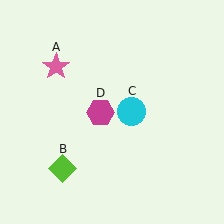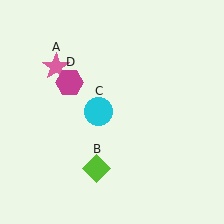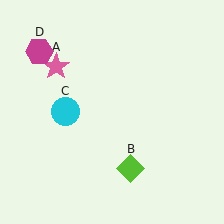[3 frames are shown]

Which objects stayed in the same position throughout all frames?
Pink star (object A) remained stationary.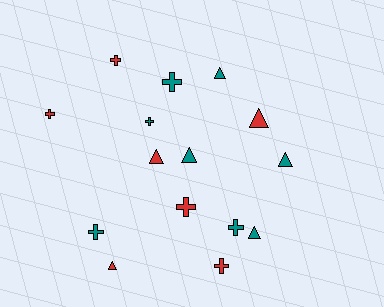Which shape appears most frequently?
Cross, with 8 objects.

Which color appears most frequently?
Teal, with 8 objects.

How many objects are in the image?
There are 15 objects.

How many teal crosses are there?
There are 4 teal crosses.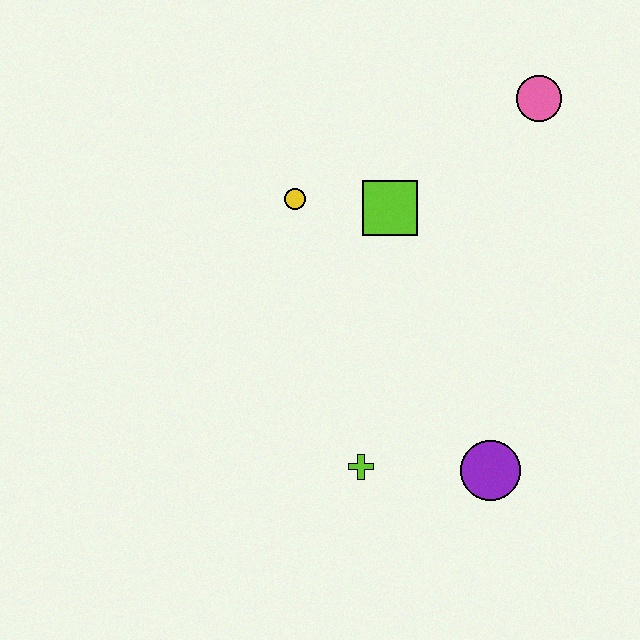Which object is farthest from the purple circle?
The pink circle is farthest from the purple circle.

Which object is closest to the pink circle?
The lime square is closest to the pink circle.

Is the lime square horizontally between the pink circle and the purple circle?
No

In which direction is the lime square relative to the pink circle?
The lime square is to the left of the pink circle.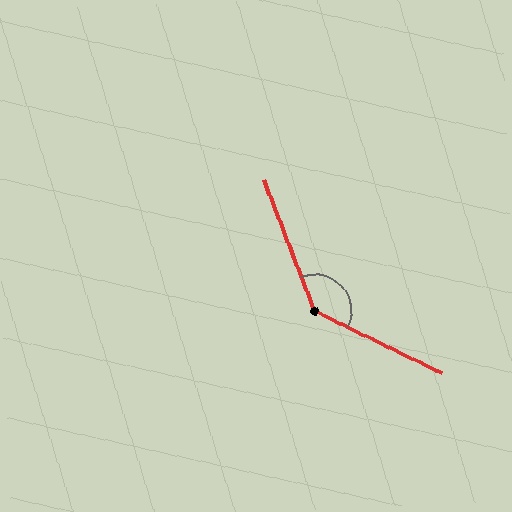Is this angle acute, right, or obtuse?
It is obtuse.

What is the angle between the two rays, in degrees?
Approximately 137 degrees.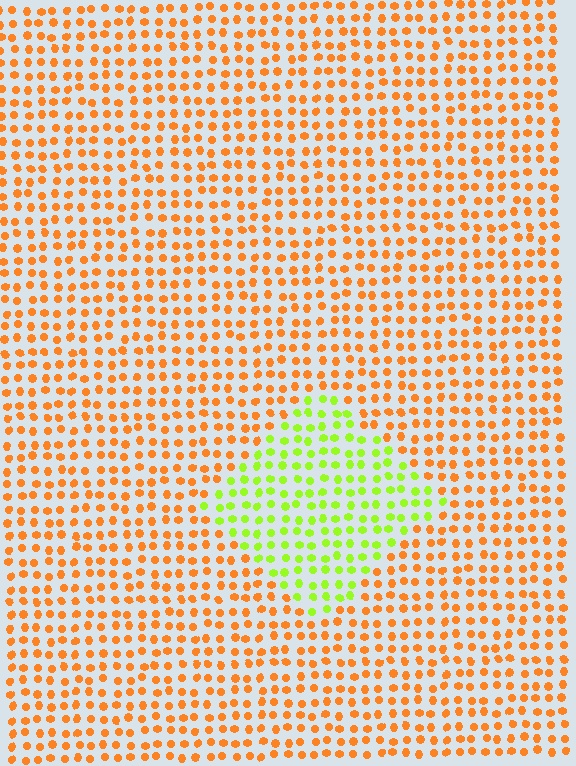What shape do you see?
I see a diamond.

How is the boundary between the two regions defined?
The boundary is defined purely by a slight shift in hue (about 62 degrees). Spacing, size, and orientation are identical on both sides.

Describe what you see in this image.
The image is filled with small orange elements in a uniform arrangement. A diamond-shaped region is visible where the elements are tinted to a slightly different hue, forming a subtle color boundary.